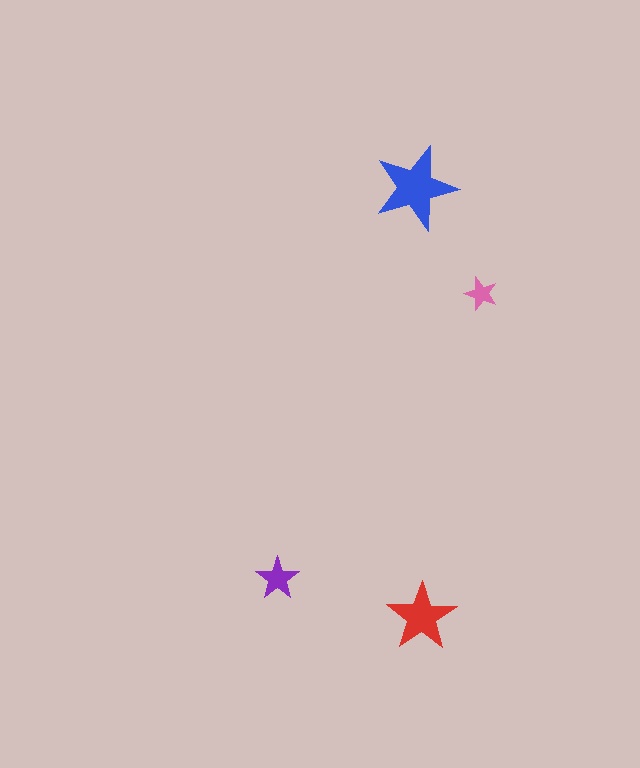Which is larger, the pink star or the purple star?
The purple one.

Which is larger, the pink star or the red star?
The red one.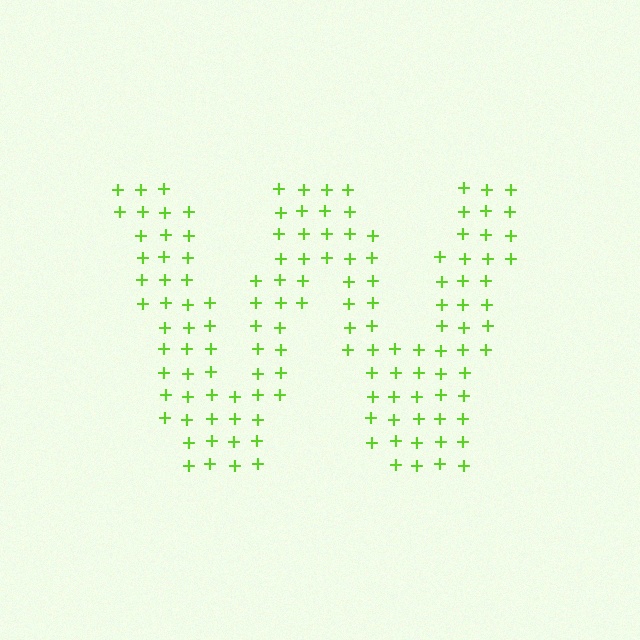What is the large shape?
The large shape is the letter W.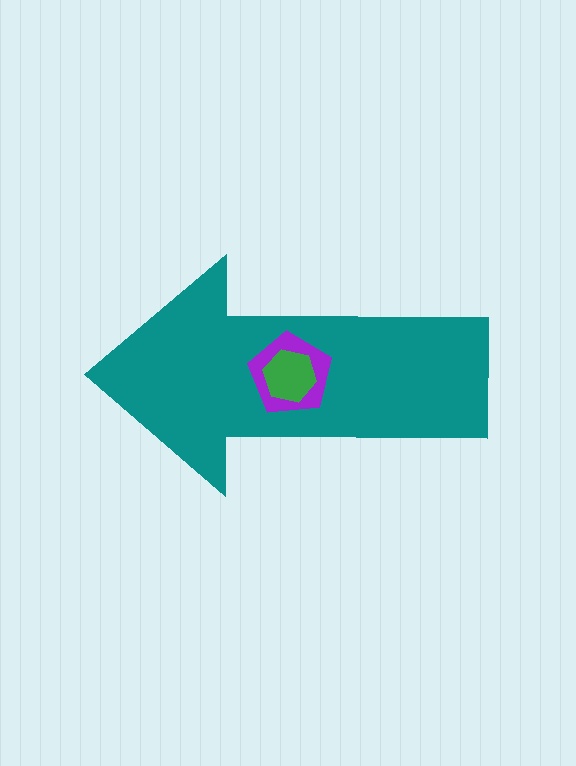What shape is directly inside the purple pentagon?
The green hexagon.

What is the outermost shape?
The teal arrow.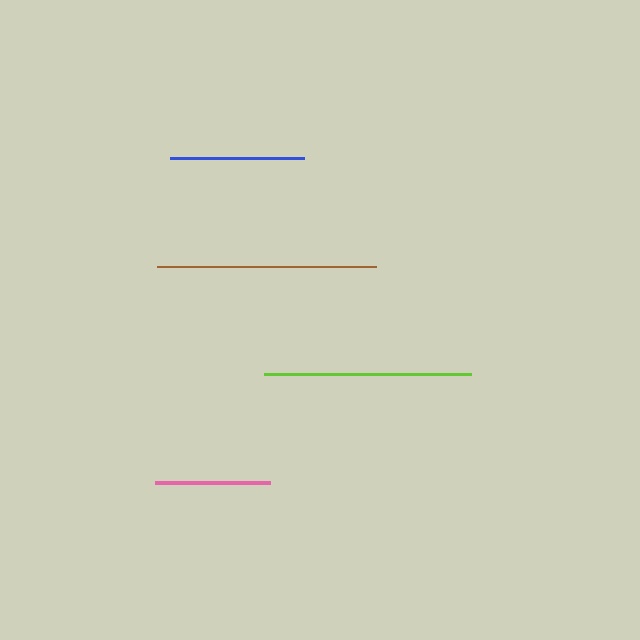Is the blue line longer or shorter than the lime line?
The lime line is longer than the blue line.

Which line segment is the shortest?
The pink line is the shortest at approximately 115 pixels.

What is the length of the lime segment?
The lime segment is approximately 208 pixels long.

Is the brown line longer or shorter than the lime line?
The brown line is longer than the lime line.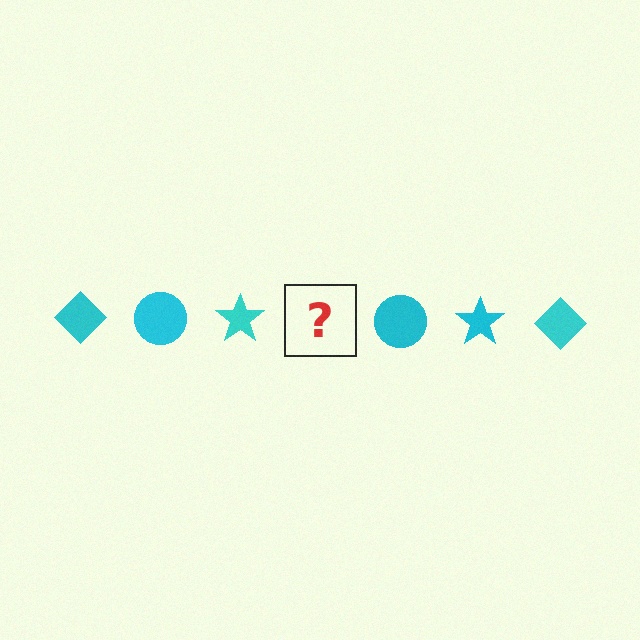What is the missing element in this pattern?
The missing element is a cyan diamond.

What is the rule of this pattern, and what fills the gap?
The rule is that the pattern cycles through diamond, circle, star shapes in cyan. The gap should be filled with a cyan diamond.